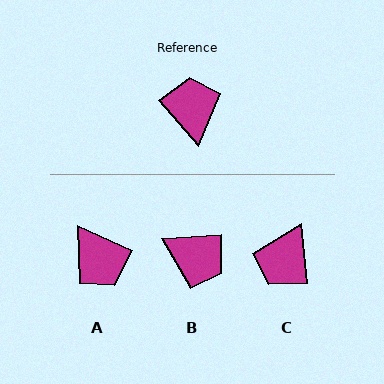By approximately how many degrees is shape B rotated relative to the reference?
Approximately 127 degrees clockwise.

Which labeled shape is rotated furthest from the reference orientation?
A, about 155 degrees away.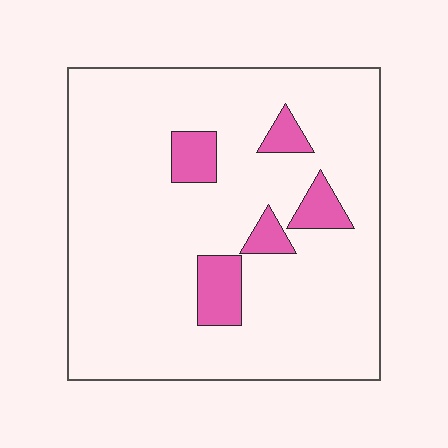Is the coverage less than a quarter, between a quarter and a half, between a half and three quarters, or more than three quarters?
Less than a quarter.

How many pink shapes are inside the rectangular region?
5.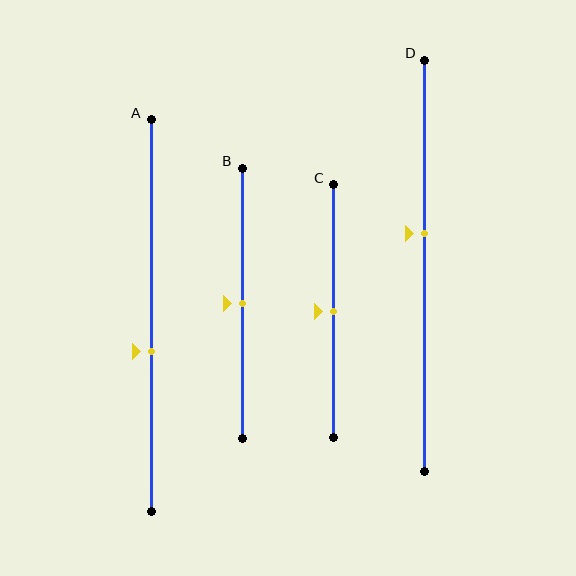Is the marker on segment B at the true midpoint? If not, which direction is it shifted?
Yes, the marker on segment B is at the true midpoint.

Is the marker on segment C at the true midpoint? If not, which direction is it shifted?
Yes, the marker on segment C is at the true midpoint.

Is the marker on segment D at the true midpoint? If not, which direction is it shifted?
No, the marker on segment D is shifted upward by about 8% of the segment length.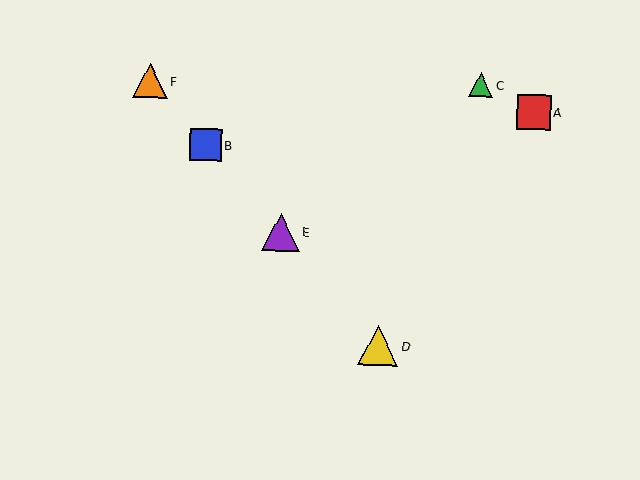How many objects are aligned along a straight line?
4 objects (B, D, E, F) are aligned along a straight line.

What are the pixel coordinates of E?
Object E is at (280, 232).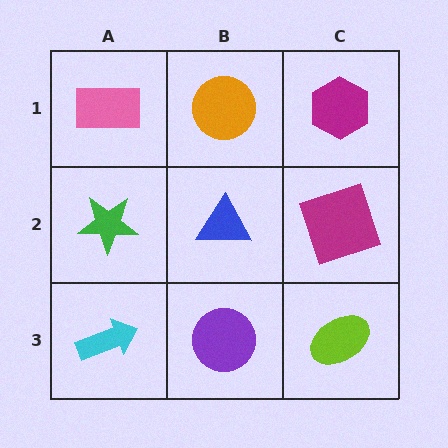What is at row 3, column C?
A lime ellipse.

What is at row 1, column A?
A pink rectangle.